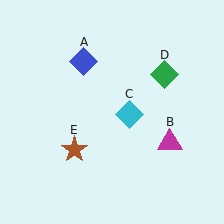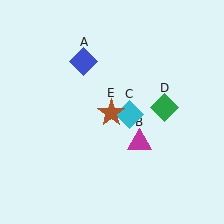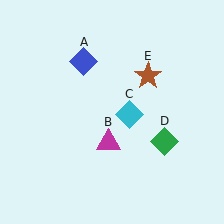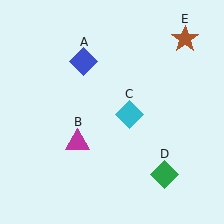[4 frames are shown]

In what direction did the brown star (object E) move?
The brown star (object E) moved up and to the right.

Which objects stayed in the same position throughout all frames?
Blue diamond (object A) and cyan diamond (object C) remained stationary.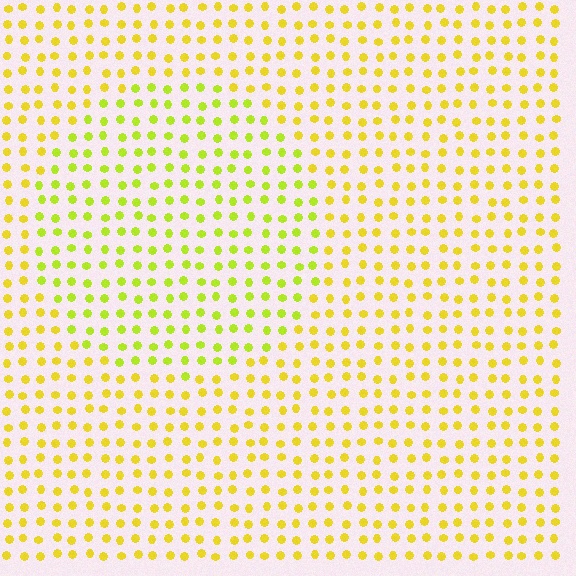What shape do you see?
I see a circle.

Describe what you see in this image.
The image is filled with small yellow elements in a uniform arrangement. A circle-shaped region is visible where the elements are tinted to a slightly different hue, forming a subtle color boundary.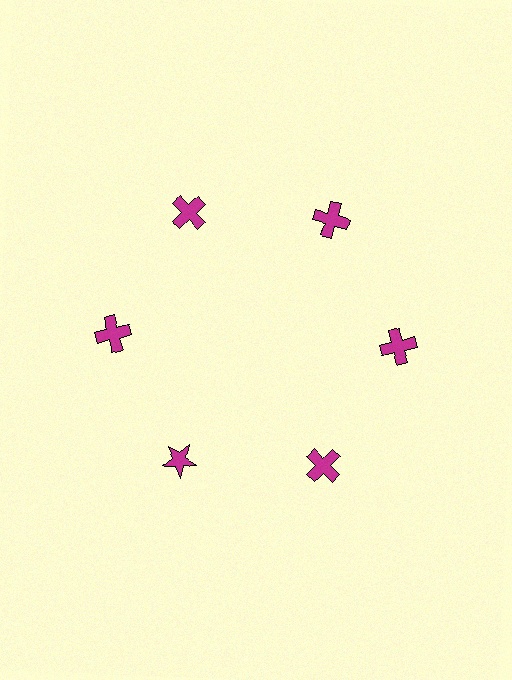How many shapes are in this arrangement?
There are 6 shapes arranged in a ring pattern.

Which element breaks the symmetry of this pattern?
The magenta star at roughly the 7 o'clock position breaks the symmetry. All other shapes are magenta crosses.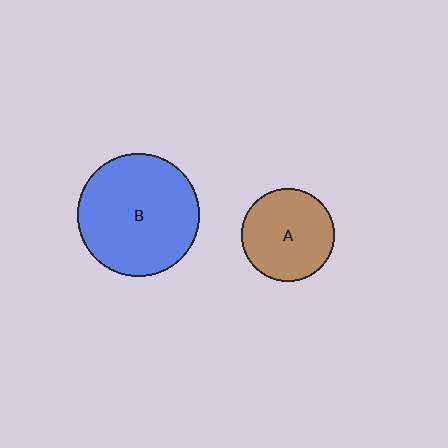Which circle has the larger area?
Circle B (blue).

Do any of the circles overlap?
No, none of the circles overlap.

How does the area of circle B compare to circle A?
Approximately 1.7 times.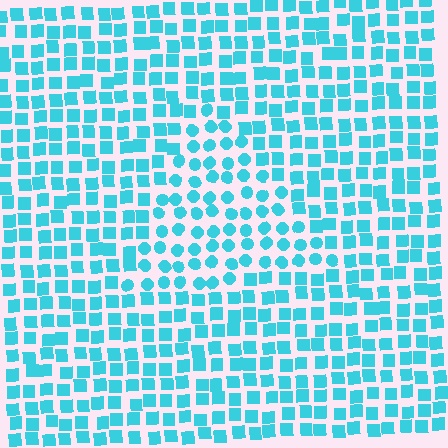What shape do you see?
I see a triangle.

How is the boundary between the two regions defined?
The boundary is defined by a change in element shape: circles inside vs. squares outside. All elements share the same color and spacing.